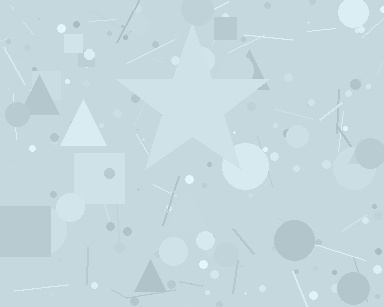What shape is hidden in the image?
A star is hidden in the image.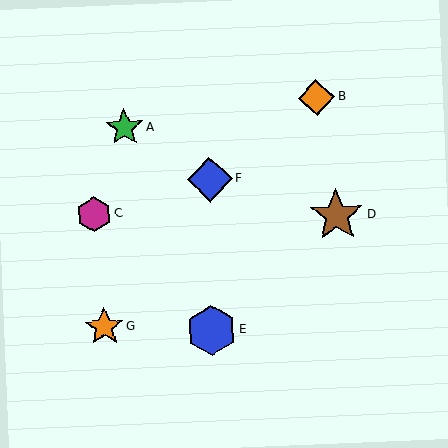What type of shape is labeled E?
Shape E is a blue hexagon.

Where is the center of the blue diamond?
The center of the blue diamond is at (210, 179).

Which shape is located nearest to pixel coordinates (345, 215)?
The brown star (labeled D) at (337, 215) is nearest to that location.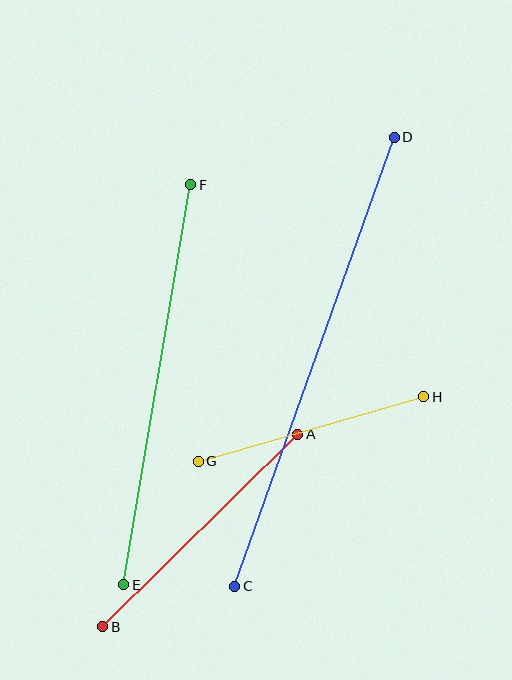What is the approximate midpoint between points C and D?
The midpoint is at approximately (315, 362) pixels.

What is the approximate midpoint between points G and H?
The midpoint is at approximately (311, 429) pixels.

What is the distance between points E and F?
The distance is approximately 406 pixels.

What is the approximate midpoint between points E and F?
The midpoint is at approximately (157, 385) pixels.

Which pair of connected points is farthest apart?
Points C and D are farthest apart.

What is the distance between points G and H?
The distance is approximately 234 pixels.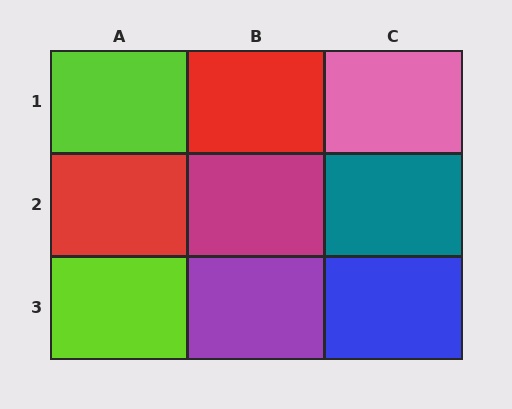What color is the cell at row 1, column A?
Lime.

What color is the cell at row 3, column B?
Purple.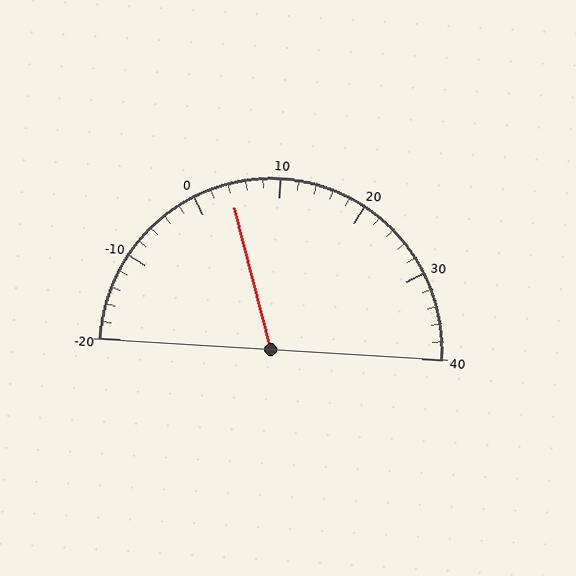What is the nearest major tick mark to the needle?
The nearest major tick mark is 0.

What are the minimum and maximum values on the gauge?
The gauge ranges from -20 to 40.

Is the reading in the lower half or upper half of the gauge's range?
The reading is in the lower half of the range (-20 to 40).